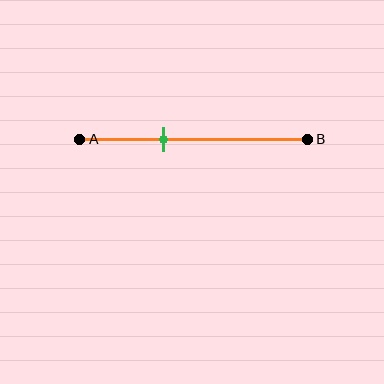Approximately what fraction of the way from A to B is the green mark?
The green mark is approximately 35% of the way from A to B.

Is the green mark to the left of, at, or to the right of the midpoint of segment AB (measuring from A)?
The green mark is to the left of the midpoint of segment AB.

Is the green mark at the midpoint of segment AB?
No, the mark is at about 35% from A, not at the 50% midpoint.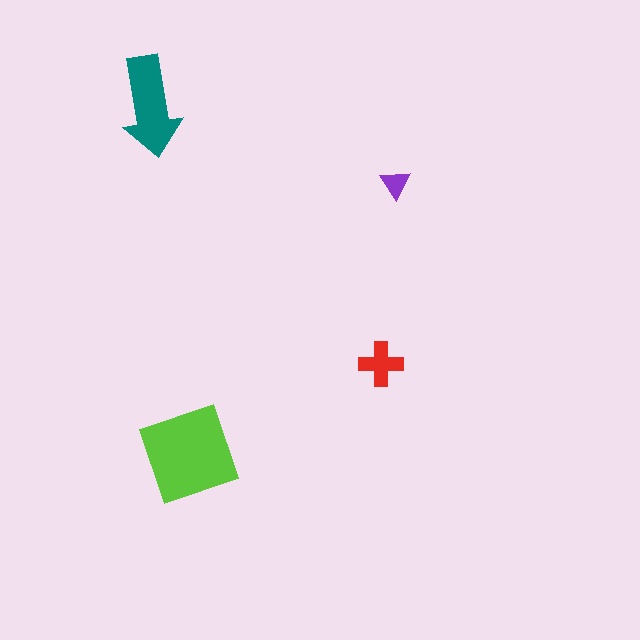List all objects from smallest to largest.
The purple triangle, the red cross, the teal arrow, the lime diamond.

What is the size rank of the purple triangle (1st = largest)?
4th.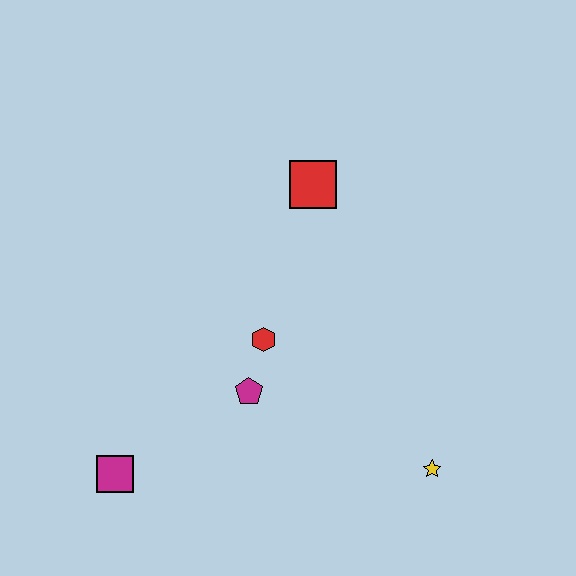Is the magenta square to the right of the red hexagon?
No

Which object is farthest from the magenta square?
The red square is farthest from the magenta square.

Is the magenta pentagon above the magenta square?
Yes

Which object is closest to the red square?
The red hexagon is closest to the red square.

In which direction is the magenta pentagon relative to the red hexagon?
The magenta pentagon is below the red hexagon.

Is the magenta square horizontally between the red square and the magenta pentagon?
No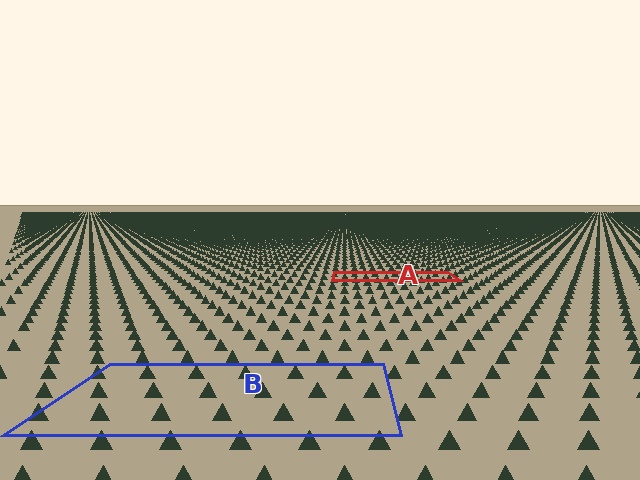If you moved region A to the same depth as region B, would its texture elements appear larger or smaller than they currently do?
They would appear larger. At a closer depth, the same texture elements are projected at a bigger on-screen size.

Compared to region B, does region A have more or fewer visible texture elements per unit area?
Region A has more texture elements per unit area — they are packed more densely because it is farther away.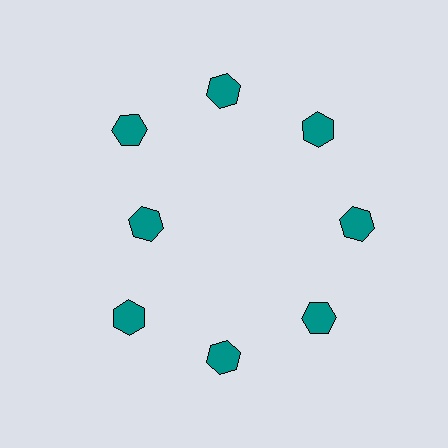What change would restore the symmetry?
The symmetry would be restored by moving it outward, back onto the ring so that all 8 hexagons sit at equal angles and equal distance from the center.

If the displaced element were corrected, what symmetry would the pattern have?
It would have 8-fold rotational symmetry — the pattern would map onto itself every 45 degrees.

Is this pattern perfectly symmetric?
No. The 8 teal hexagons are arranged in a ring, but one element near the 9 o'clock position is pulled inward toward the center, breaking the 8-fold rotational symmetry.